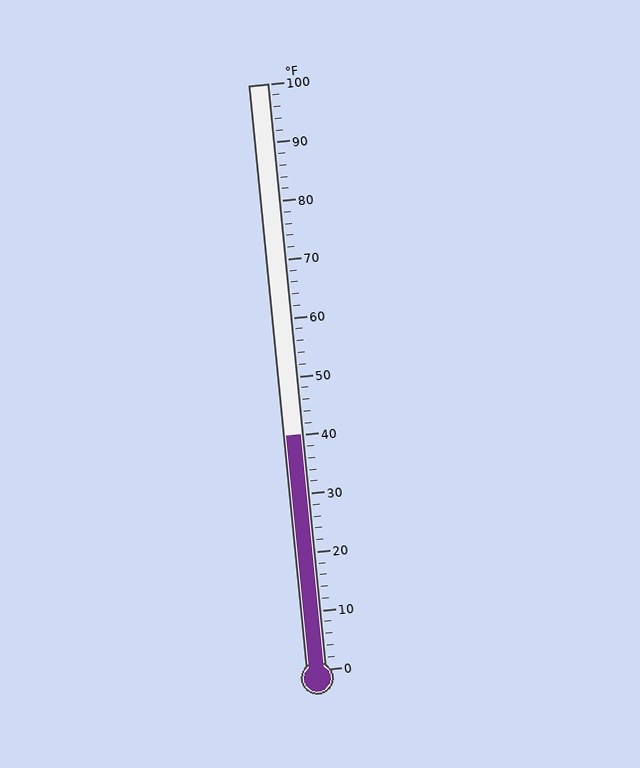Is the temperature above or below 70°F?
The temperature is below 70°F.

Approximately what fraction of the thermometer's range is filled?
The thermometer is filled to approximately 40% of its range.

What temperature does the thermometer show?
The thermometer shows approximately 40°F.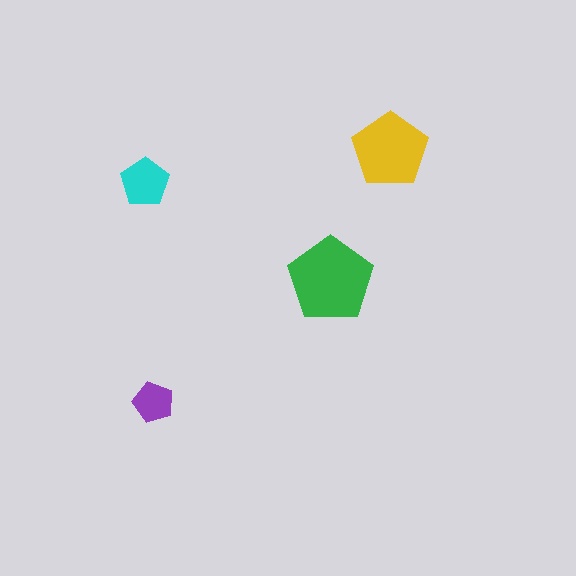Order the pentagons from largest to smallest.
the green one, the yellow one, the cyan one, the purple one.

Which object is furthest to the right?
The yellow pentagon is rightmost.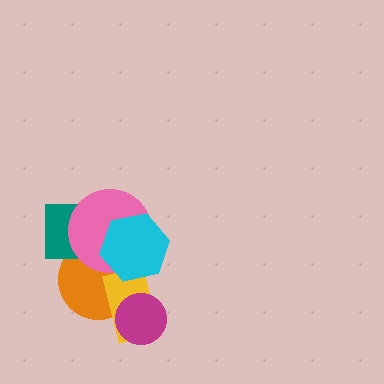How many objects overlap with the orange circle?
5 objects overlap with the orange circle.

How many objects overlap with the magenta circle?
2 objects overlap with the magenta circle.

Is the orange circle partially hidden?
Yes, it is partially covered by another shape.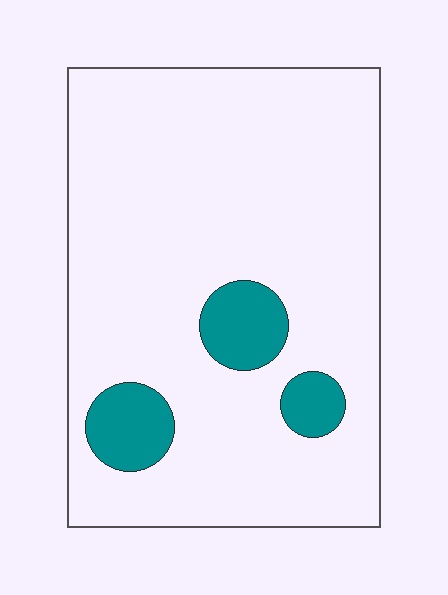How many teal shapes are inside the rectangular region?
3.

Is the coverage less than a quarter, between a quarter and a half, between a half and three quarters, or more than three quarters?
Less than a quarter.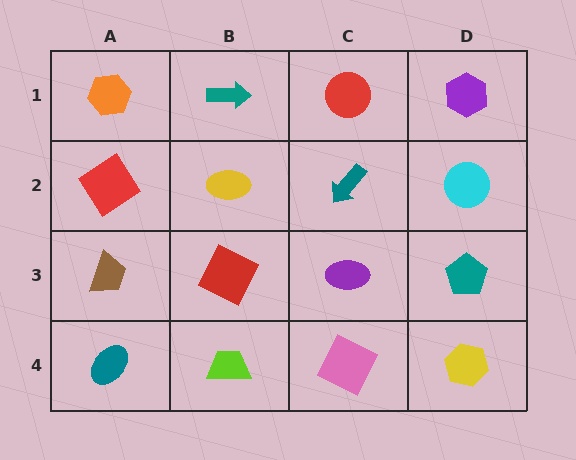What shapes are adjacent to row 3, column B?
A yellow ellipse (row 2, column B), a lime trapezoid (row 4, column B), a brown trapezoid (row 3, column A), a purple ellipse (row 3, column C).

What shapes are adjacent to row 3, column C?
A teal arrow (row 2, column C), a pink square (row 4, column C), a red square (row 3, column B), a teal pentagon (row 3, column D).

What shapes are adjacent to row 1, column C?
A teal arrow (row 2, column C), a teal arrow (row 1, column B), a purple hexagon (row 1, column D).